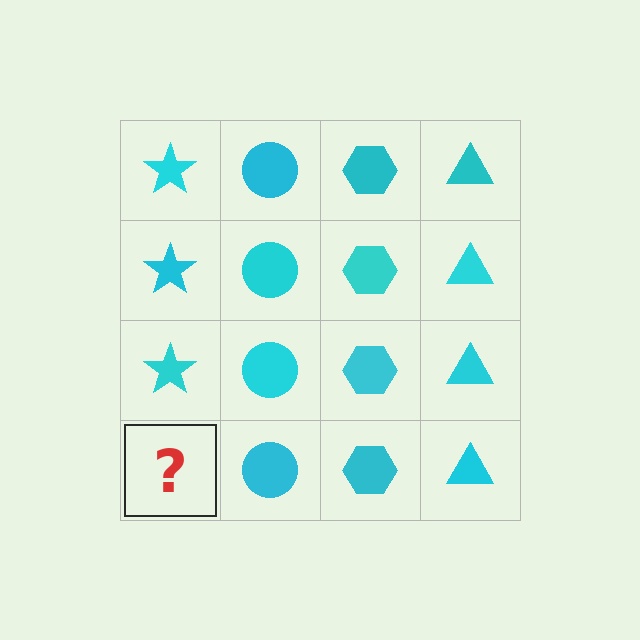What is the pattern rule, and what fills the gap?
The rule is that each column has a consistent shape. The gap should be filled with a cyan star.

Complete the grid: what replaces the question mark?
The question mark should be replaced with a cyan star.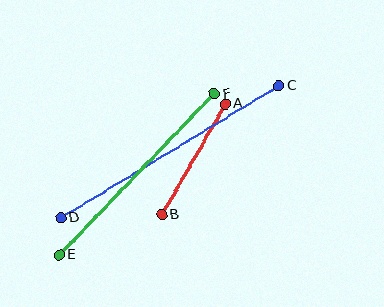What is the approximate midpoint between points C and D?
The midpoint is at approximately (170, 152) pixels.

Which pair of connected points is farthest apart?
Points C and D are farthest apart.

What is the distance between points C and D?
The distance is approximately 255 pixels.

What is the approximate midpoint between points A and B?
The midpoint is at approximately (193, 159) pixels.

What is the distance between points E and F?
The distance is approximately 223 pixels.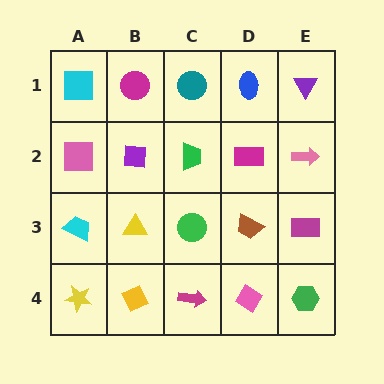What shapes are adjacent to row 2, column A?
A cyan square (row 1, column A), a cyan trapezoid (row 3, column A), a purple square (row 2, column B).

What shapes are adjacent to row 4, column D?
A brown trapezoid (row 3, column D), a magenta arrow (row 4, column C), a green hexagon (row 4, column E).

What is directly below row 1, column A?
A pink square.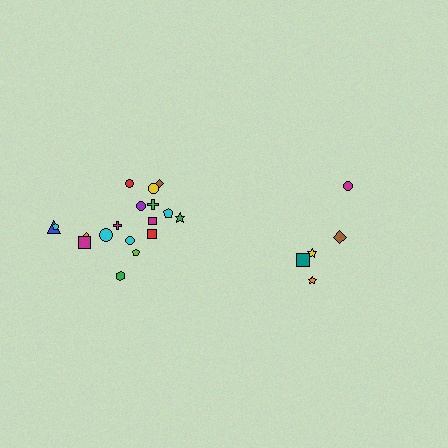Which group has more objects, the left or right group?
The left group.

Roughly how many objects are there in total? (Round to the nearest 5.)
Roughly 25 objects in total.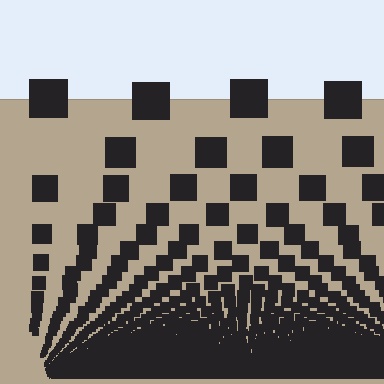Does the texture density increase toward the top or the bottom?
Density increases toward the bottom.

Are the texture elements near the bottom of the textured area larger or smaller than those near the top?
Smaller. The gradient is inverted — elements near the bottom are smaller and denser.